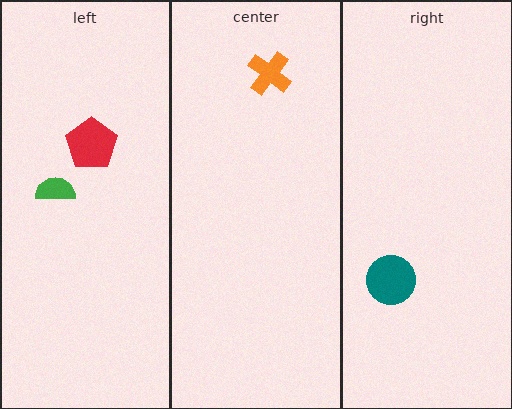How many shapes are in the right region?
1.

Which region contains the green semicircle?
The left region.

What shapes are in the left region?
The green semicircle, the red pentagon.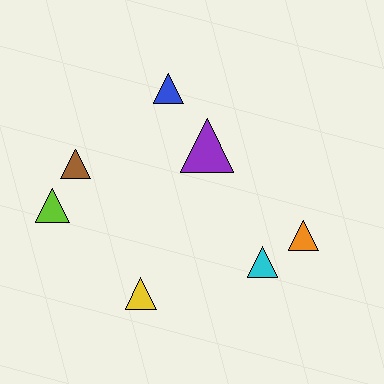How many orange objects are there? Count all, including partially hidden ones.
There is 1 orange object.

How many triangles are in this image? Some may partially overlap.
There are 7 triangles.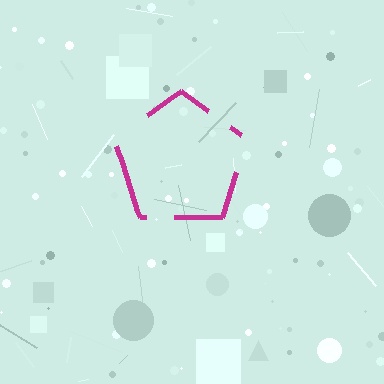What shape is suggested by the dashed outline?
The dashed outline suggests a pentagon.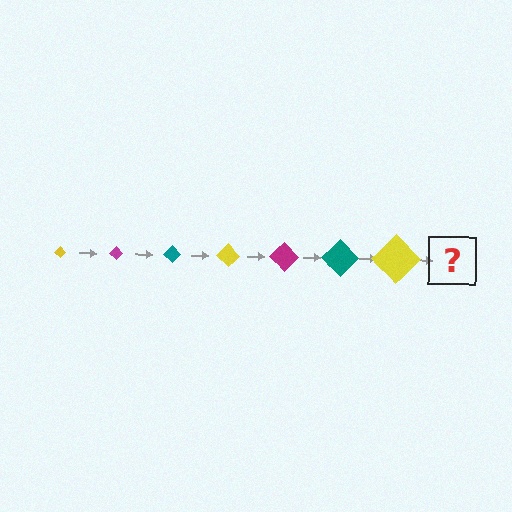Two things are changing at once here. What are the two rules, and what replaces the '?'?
The two rules are that the diamond grows larger each step and the color cycles through yellow, magenta, and teal. The '?' should be a magenta diamond, larger than the previous one.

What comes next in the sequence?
The next element should be a magenta diamond, larger than the previous one.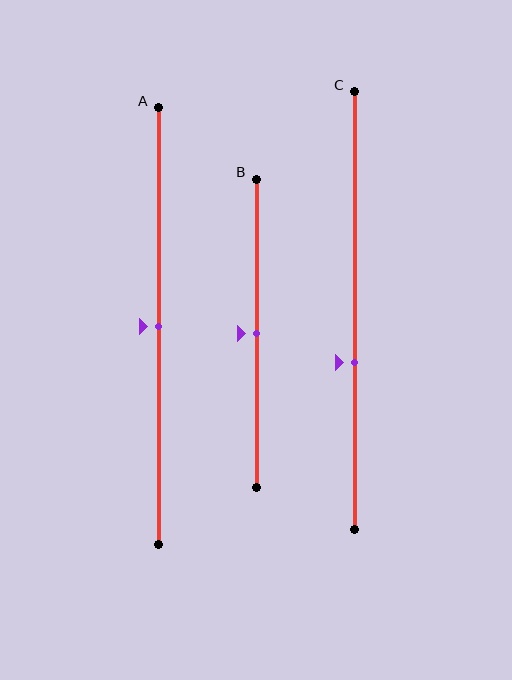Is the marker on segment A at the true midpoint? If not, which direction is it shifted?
Yes, the marker on segment A is at the true midpoint.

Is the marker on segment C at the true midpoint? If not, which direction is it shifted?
No, the marker on segment C is shifted downward by about 12% of the segment length.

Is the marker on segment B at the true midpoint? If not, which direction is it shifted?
Yes, the marker on segment B is at the true midpoint.